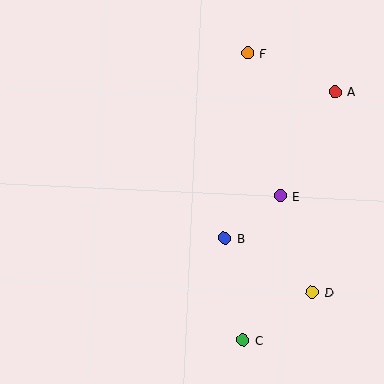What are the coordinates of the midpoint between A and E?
The midpoint between A and E is at (308, 144).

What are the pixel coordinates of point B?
Point B is at (225, 238).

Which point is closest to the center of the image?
Point B at (225, 238) is closest to the center.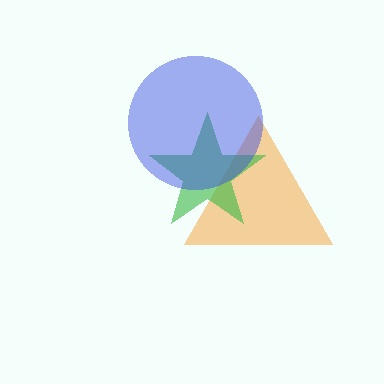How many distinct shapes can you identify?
There are 3 distinct shapes: an orange triangle, a green star, a blue circle.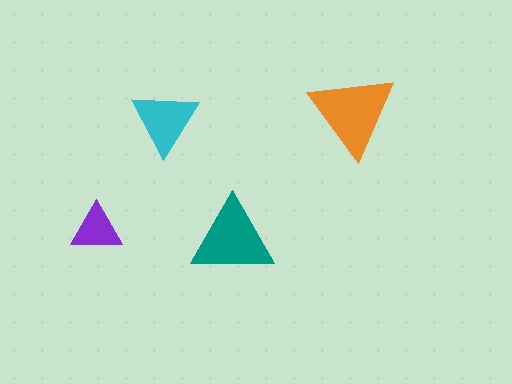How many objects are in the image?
There are 4 objects in the image.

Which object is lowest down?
The teal triangle is bottommost.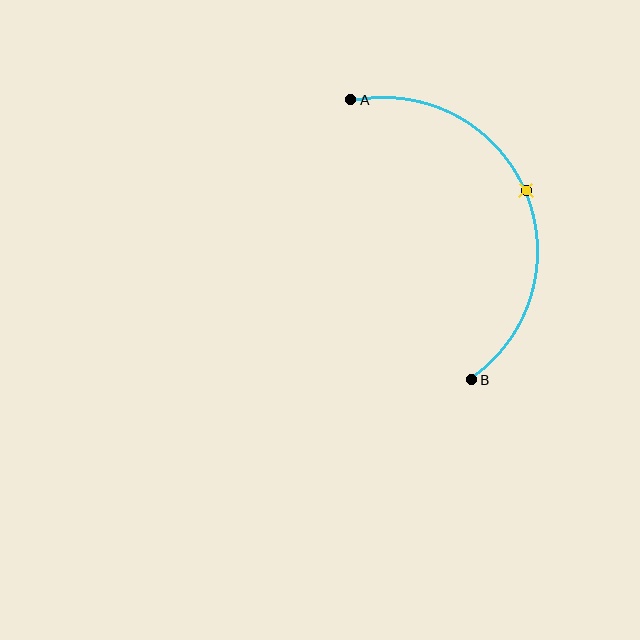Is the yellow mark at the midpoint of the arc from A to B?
Yes. The yellow mark lies on the arc at equal arc-length from both A and B — it is the arc midpoint.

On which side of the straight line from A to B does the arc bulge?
The arc bulges to the right of the straight line connecting A and B.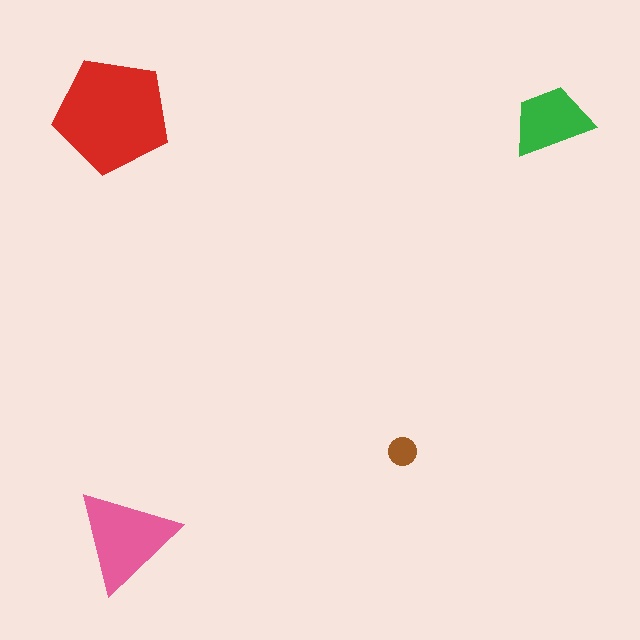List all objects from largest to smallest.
The red pentagon, the pink triangle, the green trapezoid, the brown circle.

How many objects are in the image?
There are 4 objects in the image.